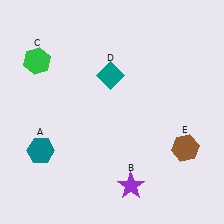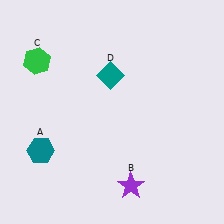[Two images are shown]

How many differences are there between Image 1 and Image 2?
There is 1 difference between the two images.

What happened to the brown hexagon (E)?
The brown hexagon (E) was removed in Image 2. It was in the bottom-right area of Image 1.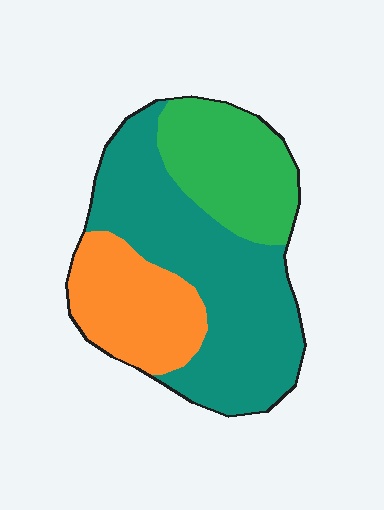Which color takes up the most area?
Teal, at roughly 50%.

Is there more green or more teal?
Teal.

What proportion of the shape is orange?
Orange covers 24% of the shape.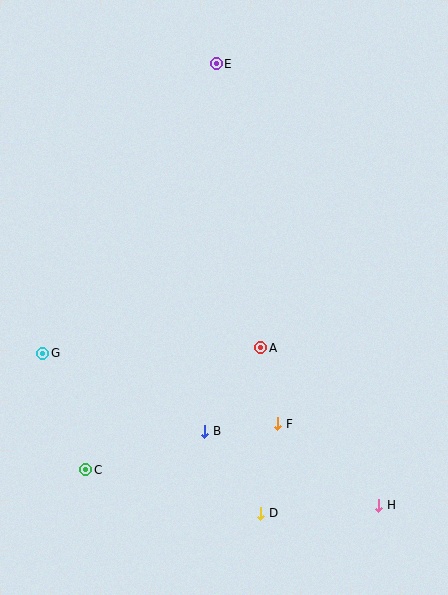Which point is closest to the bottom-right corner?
Point H is closest to the bottom-right corner.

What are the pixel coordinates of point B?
Point B is at (205, 431).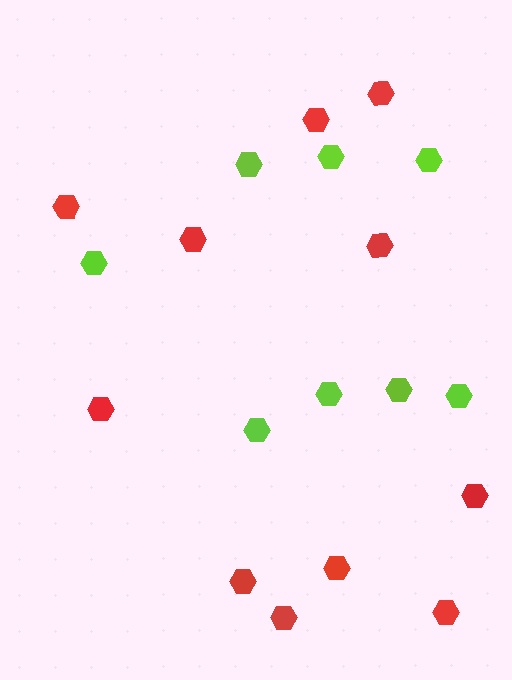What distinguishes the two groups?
There are 2 groups: one group of red hexagons (11) and one group of lime hexagons (8).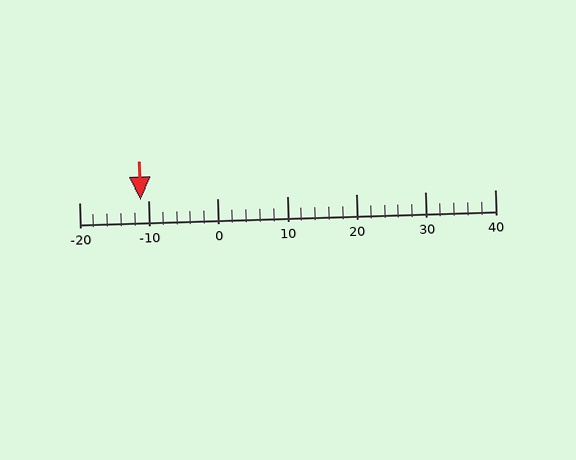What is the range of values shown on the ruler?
The ruler shows values from -20 to 40.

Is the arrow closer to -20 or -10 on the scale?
The arrow is closer to -10.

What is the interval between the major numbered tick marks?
The major tick marks are spaced 10 units apart.